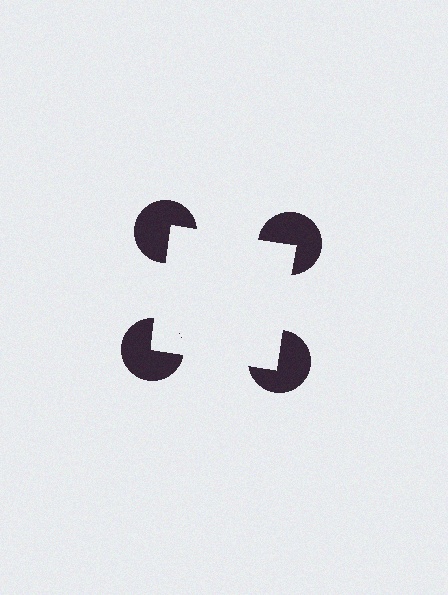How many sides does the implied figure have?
4 sides.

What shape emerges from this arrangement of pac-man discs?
An illusory square — its edges are inferred from the aligned wedge cuts in the pac-man discs, not physically drawn.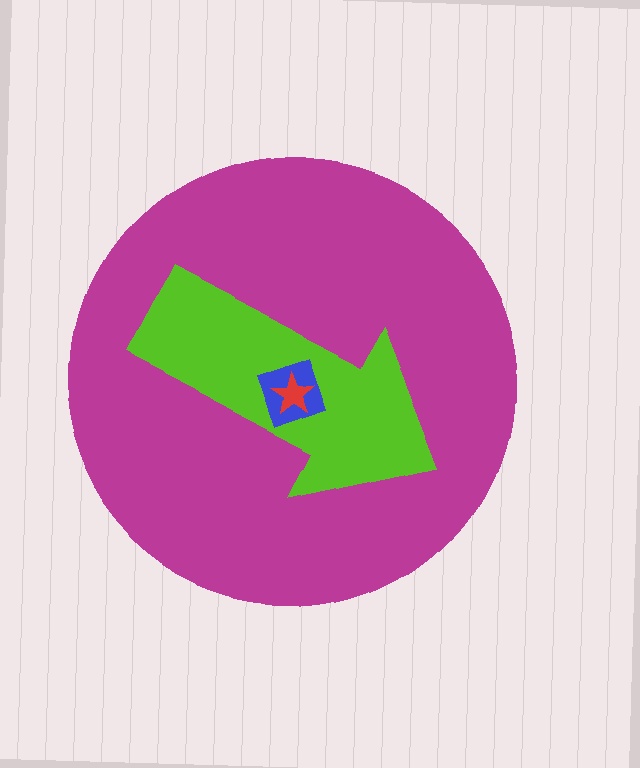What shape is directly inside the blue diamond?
The red star.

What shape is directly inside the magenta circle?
The lime arrow.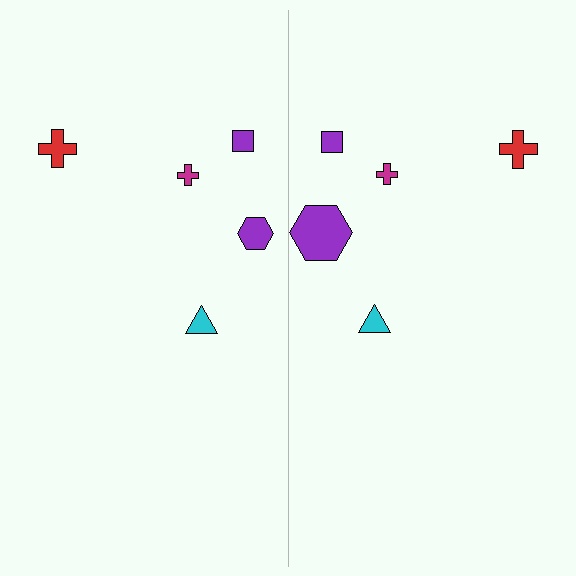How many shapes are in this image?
There are 10 shapes in this image.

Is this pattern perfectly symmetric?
No, the pattern is not perfectly symmetric. The purple hexagon on the right side has a different size than its mirror counterpart.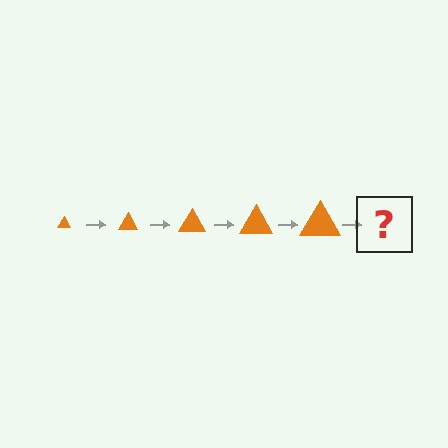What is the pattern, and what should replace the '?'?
The pattern is that the triangle gets progressively larger each step. The '?' should be an orange triangle, larger than the previous one.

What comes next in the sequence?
The next element should be an orange triangle, larger than the previous one.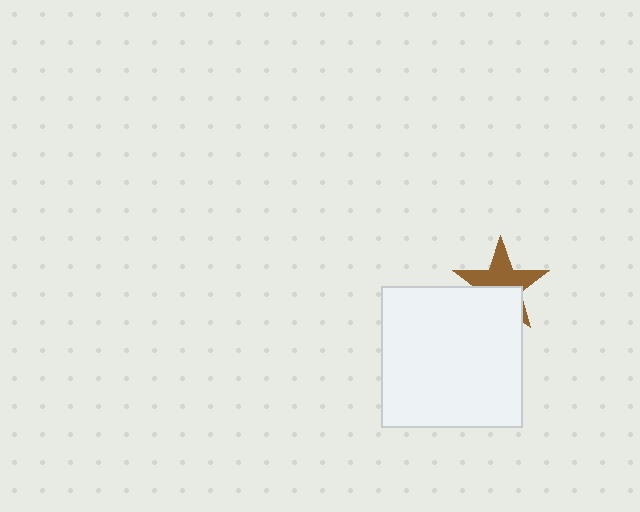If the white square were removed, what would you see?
You would see the complete brown star.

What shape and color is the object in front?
The object in front is a white square.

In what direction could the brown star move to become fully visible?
The brown star could move up. That would shift it out from behind the white square entirely.